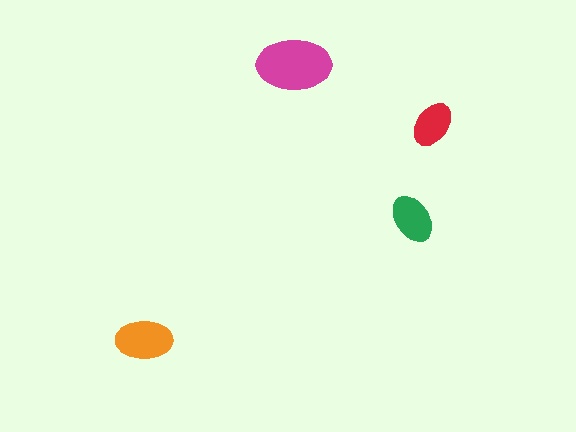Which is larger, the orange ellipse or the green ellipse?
The orange one.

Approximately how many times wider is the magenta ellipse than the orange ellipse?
About 1.5 times wider.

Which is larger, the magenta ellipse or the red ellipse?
The magenta one.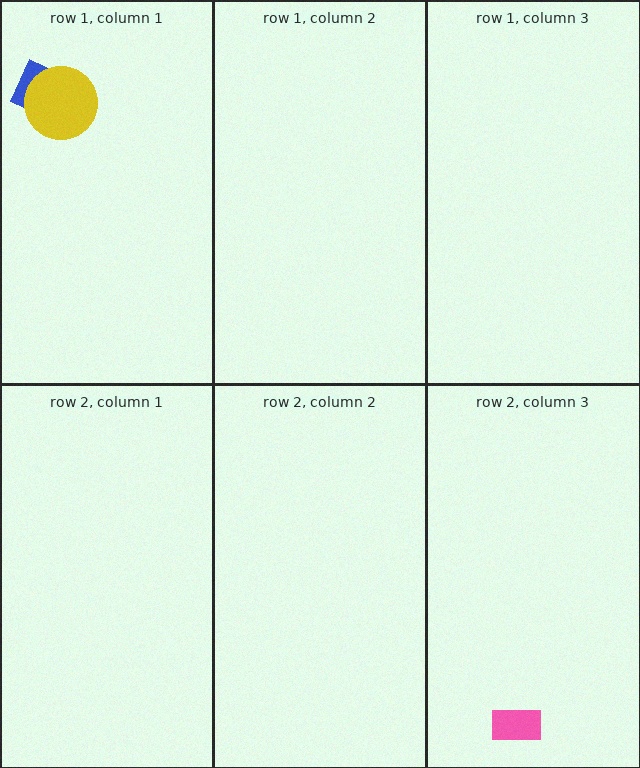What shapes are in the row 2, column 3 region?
The pink rectangle.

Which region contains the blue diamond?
The row 1, column 1 region.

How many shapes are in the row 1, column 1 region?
2.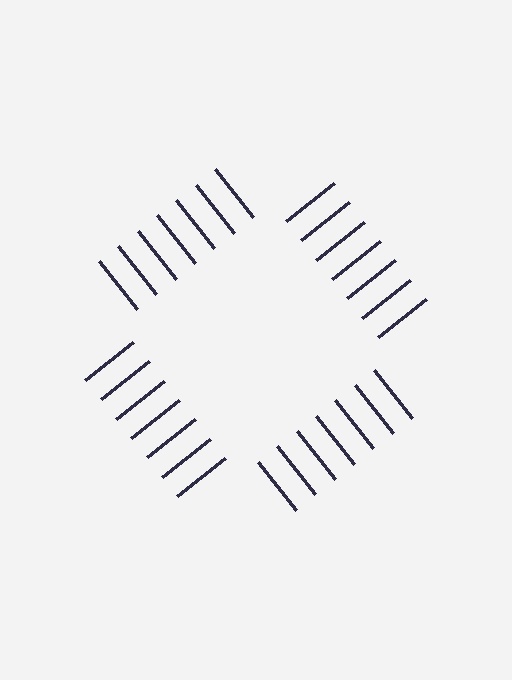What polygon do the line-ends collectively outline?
An illusory square — the line segments terminate on its edges but no continuous stroke is drawn.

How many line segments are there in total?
28 — 7 along each of the 4 edges.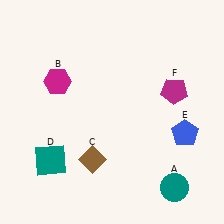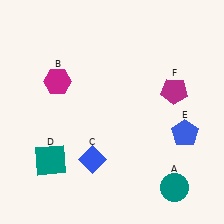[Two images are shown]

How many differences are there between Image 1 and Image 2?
There is 1 difference between the two images.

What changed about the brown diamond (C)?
In Image 1, C is brown. In Image 2, it changed to blue.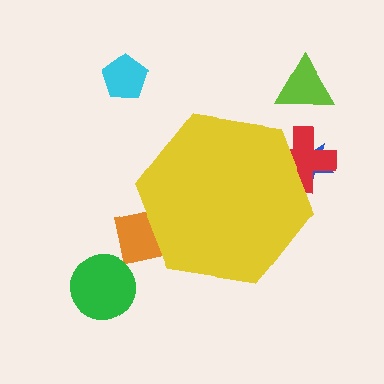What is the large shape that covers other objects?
A yellow hexagon.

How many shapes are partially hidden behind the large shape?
3 shapes are partially hidden.